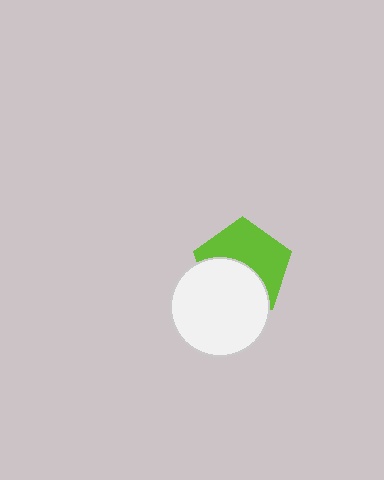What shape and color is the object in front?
The object in front is a white circle.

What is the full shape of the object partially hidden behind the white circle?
The partially hidden object is a lime pentagon.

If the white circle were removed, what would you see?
You would see the complete lime pentagon.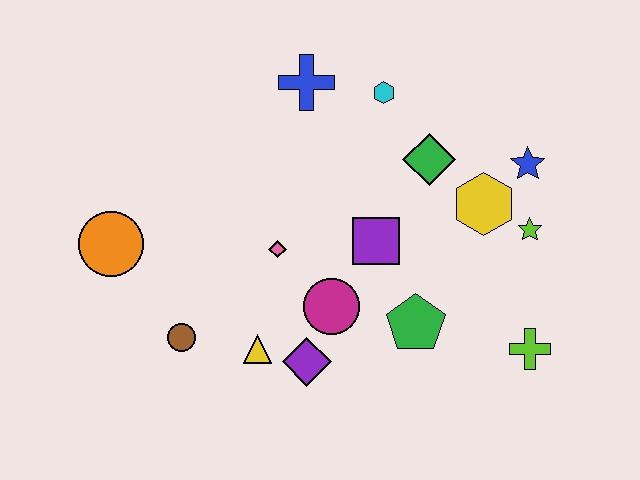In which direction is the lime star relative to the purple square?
The lime star is to the right of the purple square.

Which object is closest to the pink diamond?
The magenta circle is closest to the pink diamond.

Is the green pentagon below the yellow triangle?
No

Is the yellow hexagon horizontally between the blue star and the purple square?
Yes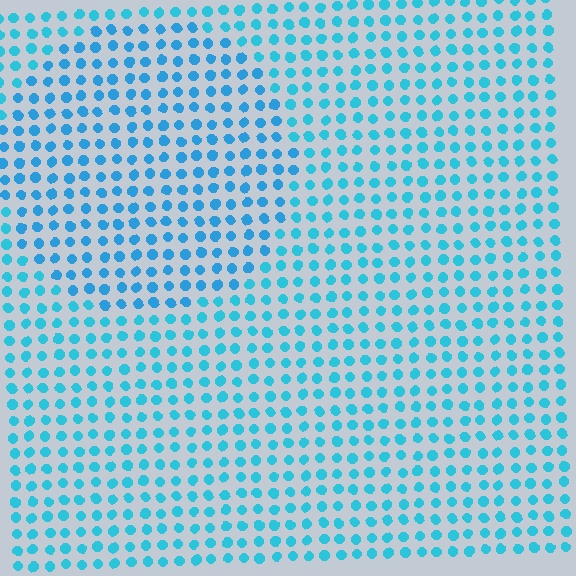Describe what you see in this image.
The image is filled with small cyan elements in a uniform arrangement. A circle-shaped region is visible where the elements are tinted to a slightly different hue, forming a subtle color boundary.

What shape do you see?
I see a circle.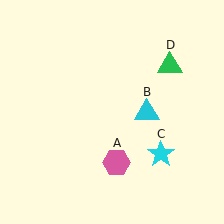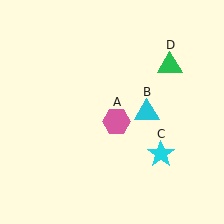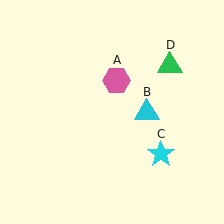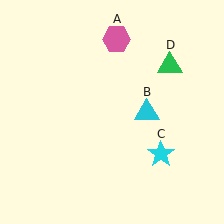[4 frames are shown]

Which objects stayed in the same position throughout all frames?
Cyan triangle (object B) and cyan star (object C) and green triangle (object D) remained stationary.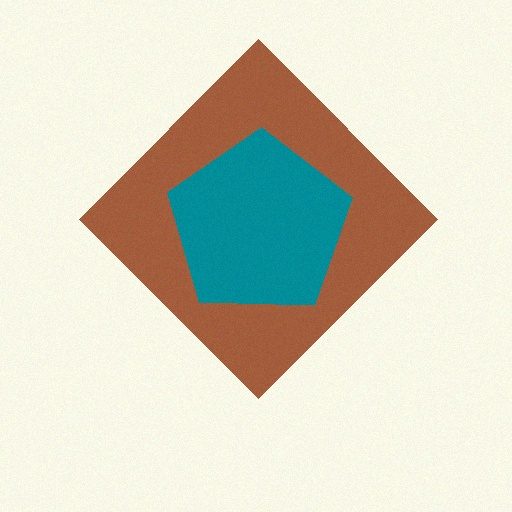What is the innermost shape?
The teal pentagon.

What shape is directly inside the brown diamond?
The teal pentagon.